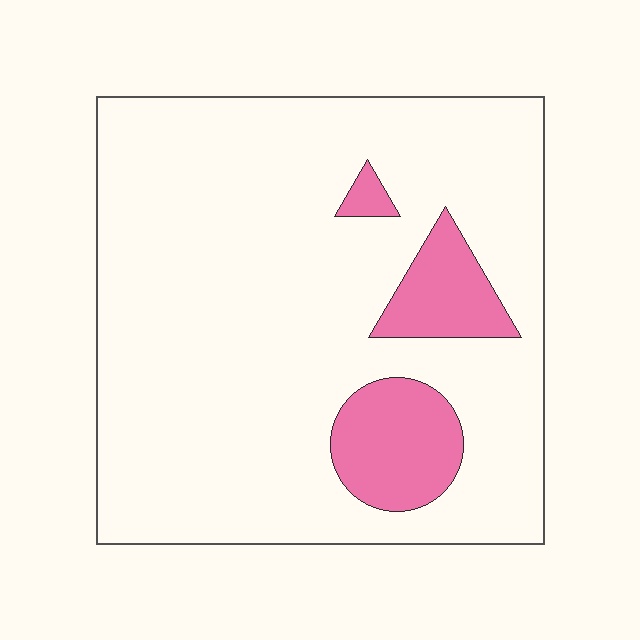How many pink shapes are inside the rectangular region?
3.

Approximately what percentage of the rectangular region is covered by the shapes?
Approximately 15%.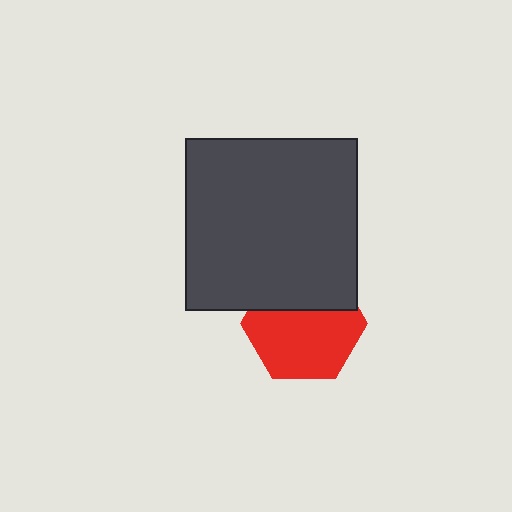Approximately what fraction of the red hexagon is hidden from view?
Roughly 37% of the red hexagon is hidden behind the dark gray square.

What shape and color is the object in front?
The object in front is a dark gray square.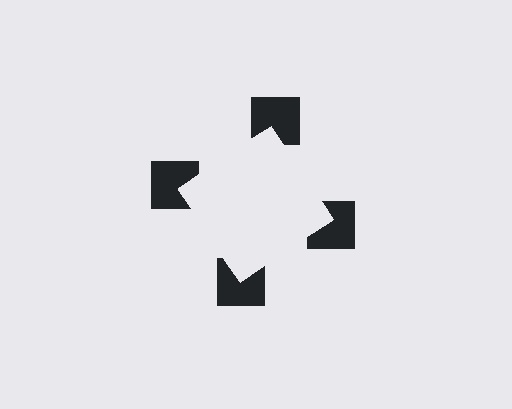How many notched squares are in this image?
There are 4 — one at each vertex of the illusory square.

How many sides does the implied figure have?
4 sides.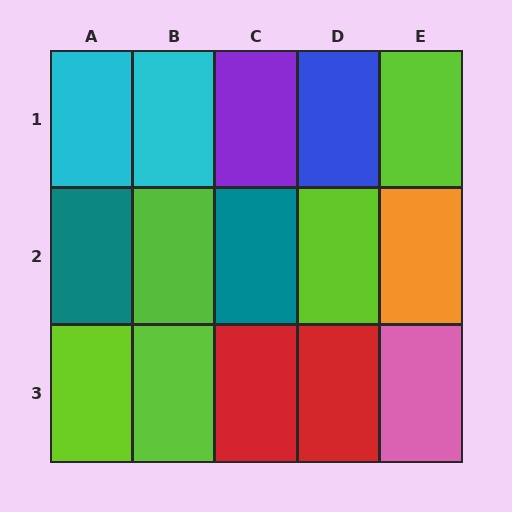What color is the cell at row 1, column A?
Cyan.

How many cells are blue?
1 cell is blue.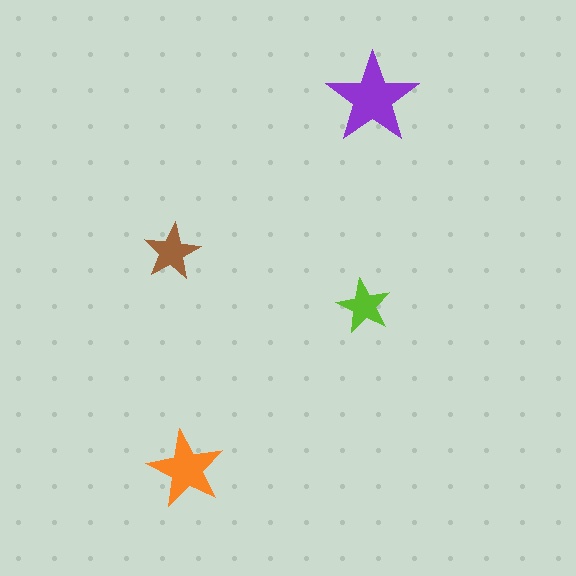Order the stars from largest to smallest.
the purple one, the orange one, the brown one, the lime one.